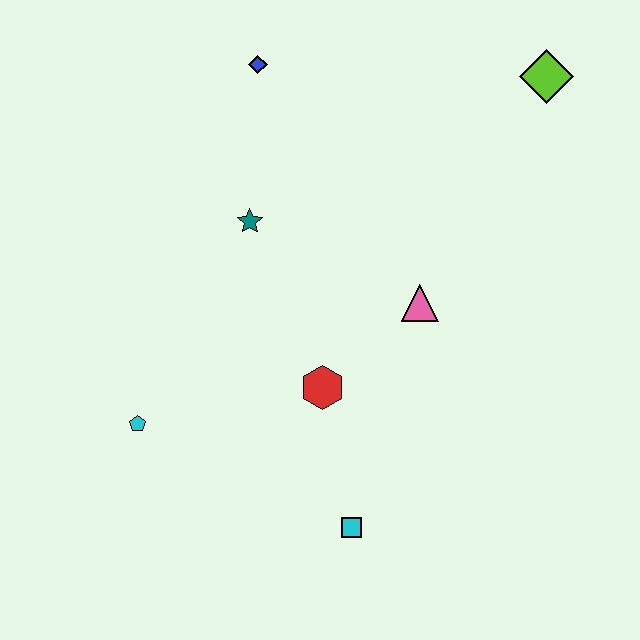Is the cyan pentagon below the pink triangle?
Yes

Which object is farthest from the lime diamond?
The cyan pentagon is farthest from the lime diamond.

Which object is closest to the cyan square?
The red hexagon is closest to the cyan square.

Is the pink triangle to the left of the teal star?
No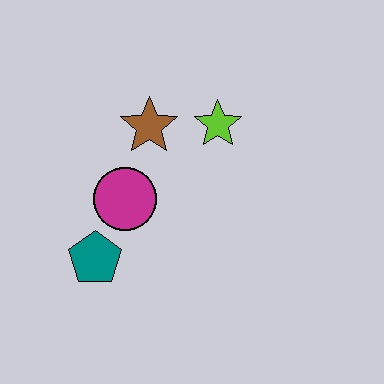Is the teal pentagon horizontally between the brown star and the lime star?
No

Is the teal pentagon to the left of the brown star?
Yes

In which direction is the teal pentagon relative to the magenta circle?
The teal pentagon is below the magenta circle.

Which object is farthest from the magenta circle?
The lime star is farthest from the magenta circle.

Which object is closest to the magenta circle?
The teal pentagon is closest to the magenta circle.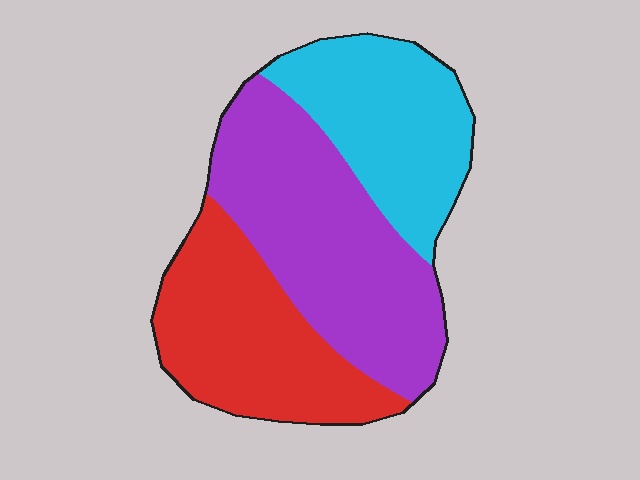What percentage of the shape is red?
Red covers around 30% of the shape.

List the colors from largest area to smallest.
From largest to smallest: purple, red, cyan.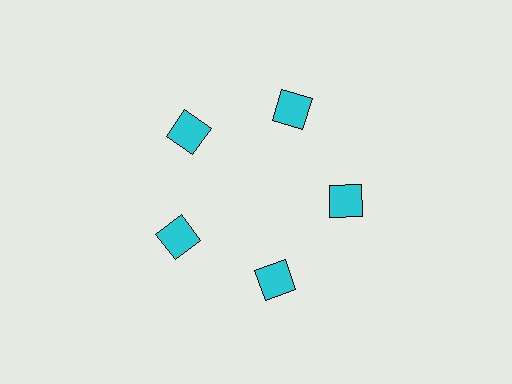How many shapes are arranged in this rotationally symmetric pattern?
There are 5 shapes, arranged in 5 groups of 1.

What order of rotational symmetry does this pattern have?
This pattern has 5-fold rotational symmetry.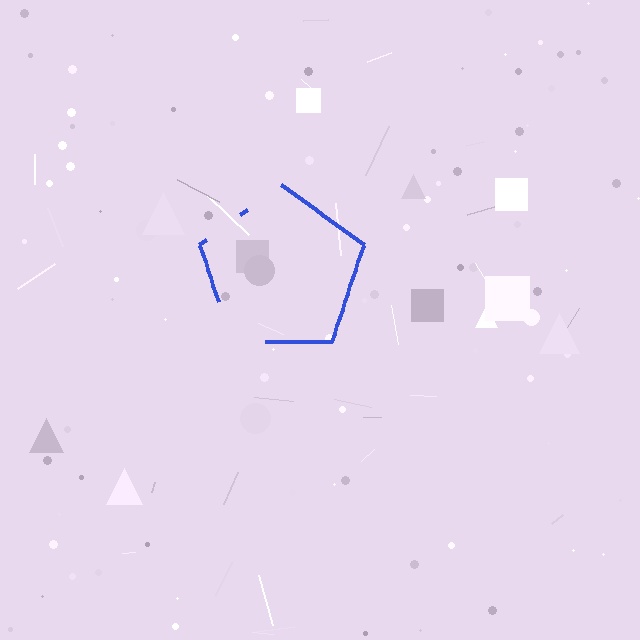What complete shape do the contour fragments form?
The contour fragments form a pentagon.